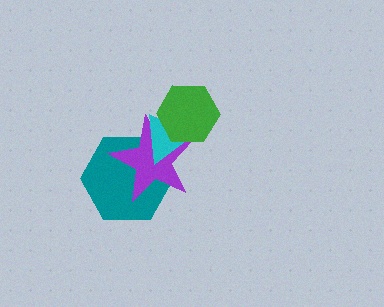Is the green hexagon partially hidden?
No, no other shape covers it.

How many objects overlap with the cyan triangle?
3 objects overlap with the cyan triangle.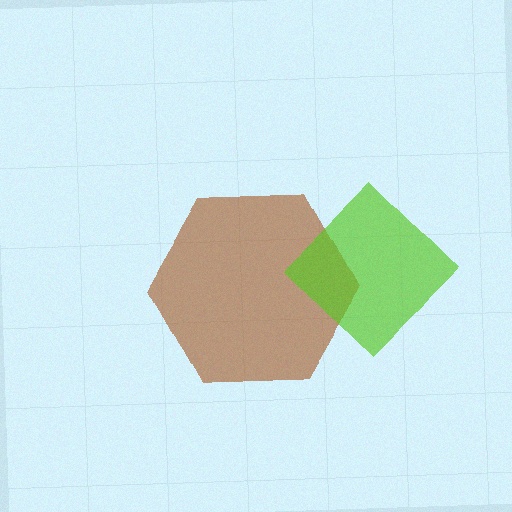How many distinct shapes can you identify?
There are 2 distinct shapes: a brown hexagon, a lime diamond.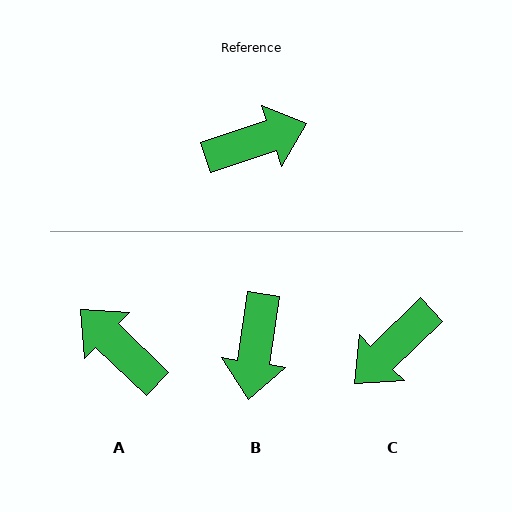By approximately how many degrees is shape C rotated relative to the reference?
Approximately 154 degrees clockwise.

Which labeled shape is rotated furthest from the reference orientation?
C, about 154 degrees away.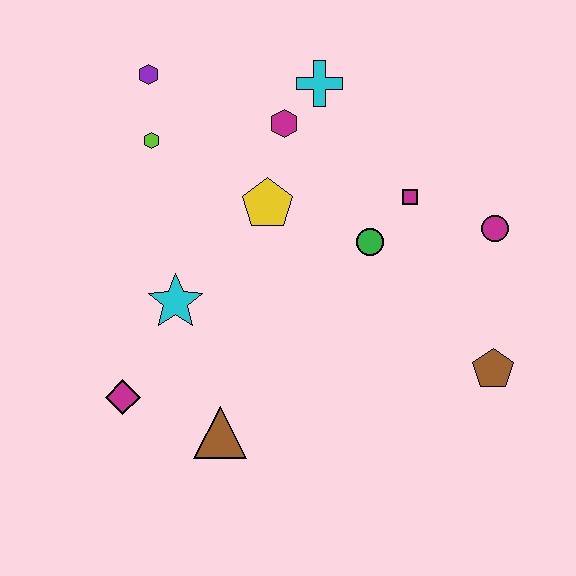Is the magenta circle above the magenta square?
No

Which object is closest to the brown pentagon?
The magenta circle is closest to the brown pentagon.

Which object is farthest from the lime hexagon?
The brown pentagon is farthest from the lime hexagon.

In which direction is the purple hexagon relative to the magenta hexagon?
The purple hexagon is to the left of the magenta hexagon.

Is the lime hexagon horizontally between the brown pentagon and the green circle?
No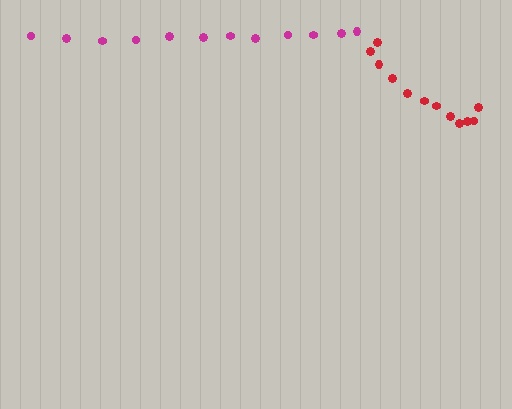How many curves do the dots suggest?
There are 2 distinct paths.